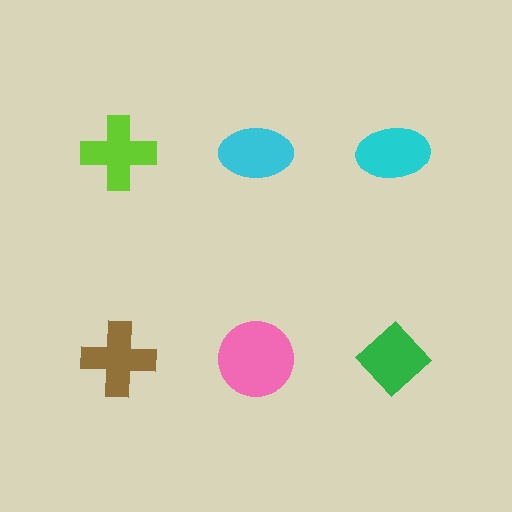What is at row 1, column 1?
A lime cross.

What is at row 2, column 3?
A green diamond.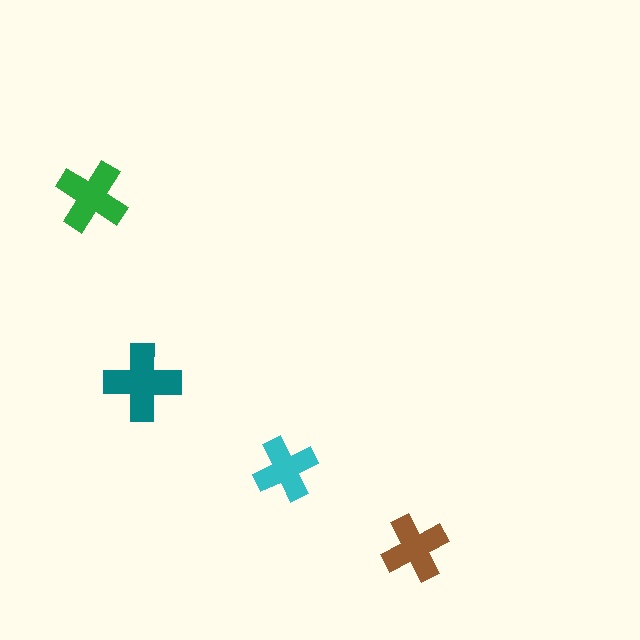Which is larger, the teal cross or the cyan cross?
The teal one.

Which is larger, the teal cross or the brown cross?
The teal one.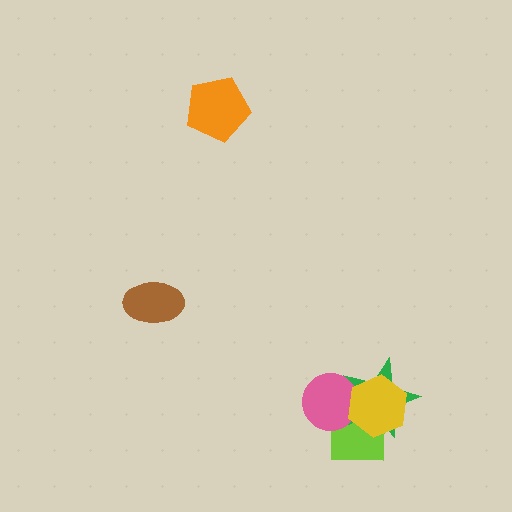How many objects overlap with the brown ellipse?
0 objects overlap with the brown ellipse.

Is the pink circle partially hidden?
Yes, it is partially covered by another shape.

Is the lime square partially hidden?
Yes, it is partially covered by another shape.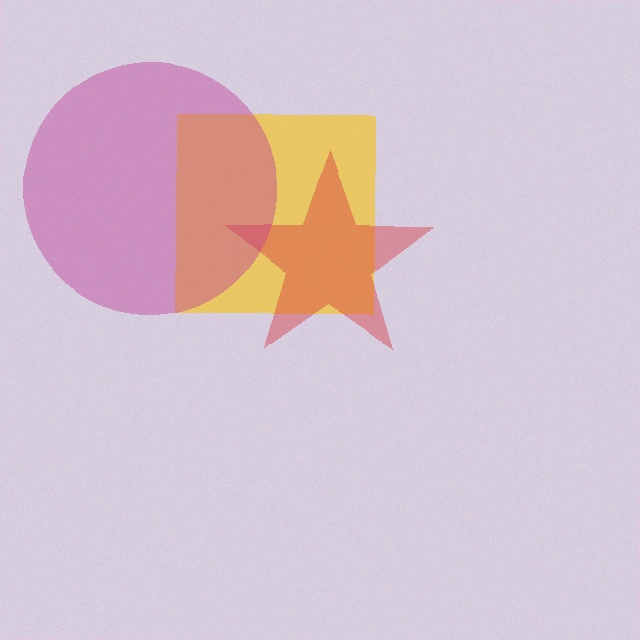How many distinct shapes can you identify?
There are 3 distinct shapes: a yellow square, a red star, a magenta circle.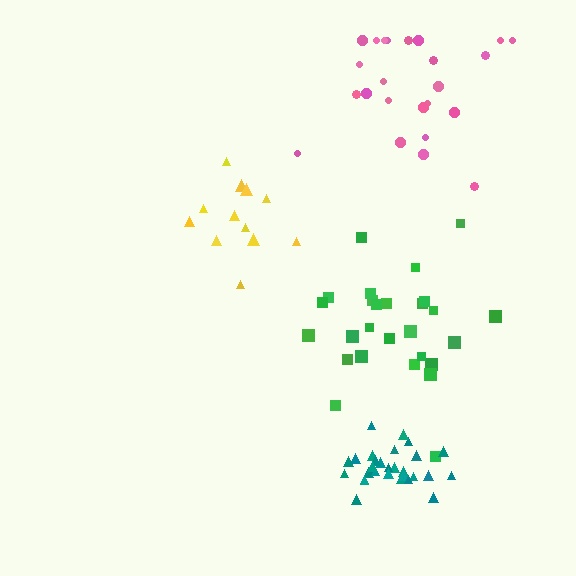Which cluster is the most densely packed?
Teal.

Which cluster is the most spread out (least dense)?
Pink.